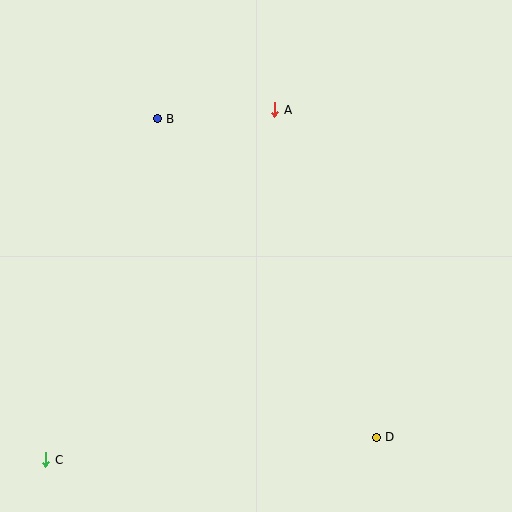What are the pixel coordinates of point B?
Point B is at (157, 119).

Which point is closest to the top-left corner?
Point B is closest to the top-left corner.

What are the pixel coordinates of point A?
Point A is at (275, 110).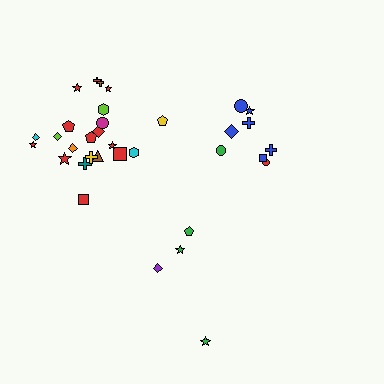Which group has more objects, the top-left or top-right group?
The top-left group.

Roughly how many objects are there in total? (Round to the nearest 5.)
Roughly 35 objects in total.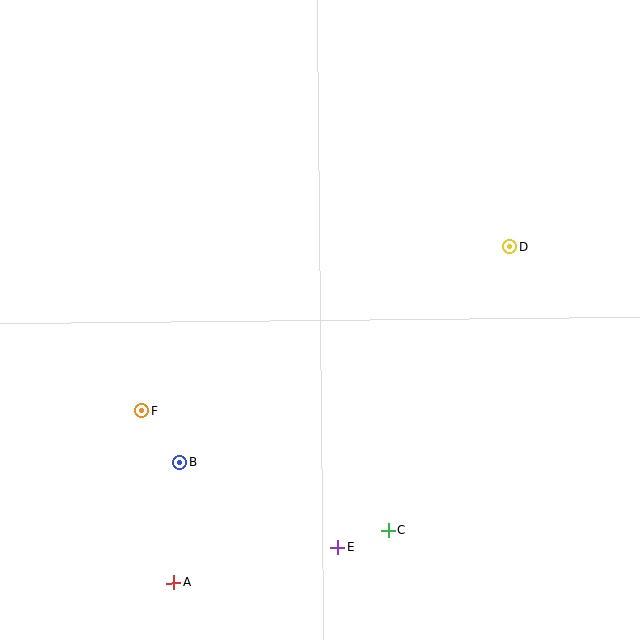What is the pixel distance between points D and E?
The distance between D and E is 346 pixels.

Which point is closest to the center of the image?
Point B at (180, 463) is closest to the center.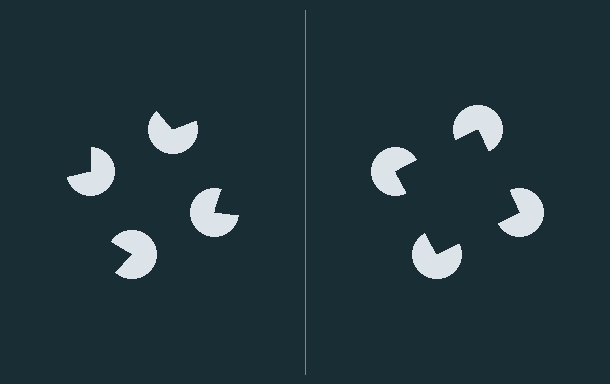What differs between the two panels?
The pac-man discs are positioned identically on both sides; only the wedge orientations differ. On the right they align to a square; on the left they are misaligned.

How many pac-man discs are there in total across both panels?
8 — 4 on each side.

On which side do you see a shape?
An illusory square appears on the right side. On the left side the wedge cuts are rotated, so no coherent shape forms.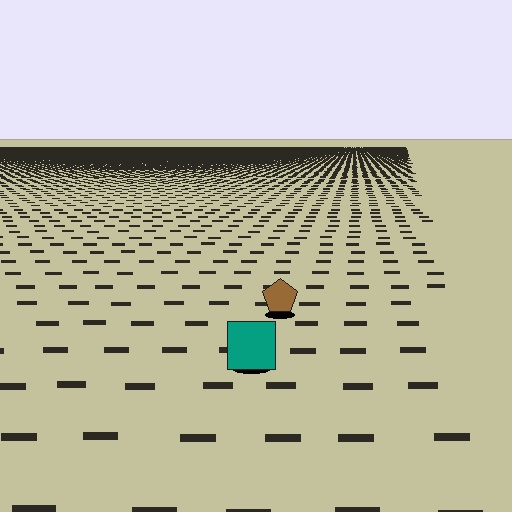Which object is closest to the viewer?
The teal square is closest. The texture marks near it are larger and more spread out.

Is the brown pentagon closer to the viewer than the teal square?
No. The teal square is closer — you can tell from the texture gradient: the ground texture is coarser near it.